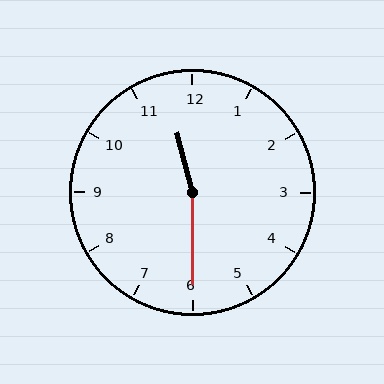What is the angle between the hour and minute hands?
Approximately 165 degrees.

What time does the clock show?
11:30.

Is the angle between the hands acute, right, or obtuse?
It is obtuse.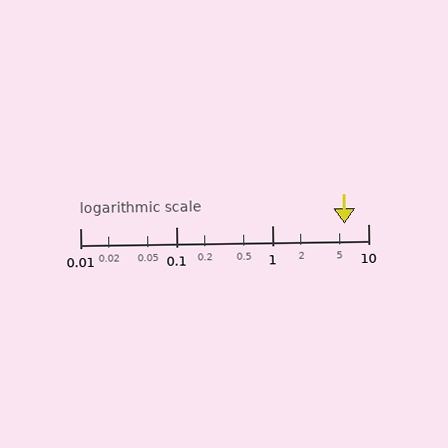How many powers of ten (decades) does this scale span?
The scale spans 3 decades, from 0.01 to 10.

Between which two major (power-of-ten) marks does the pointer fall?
The pointer is between 1 and 10.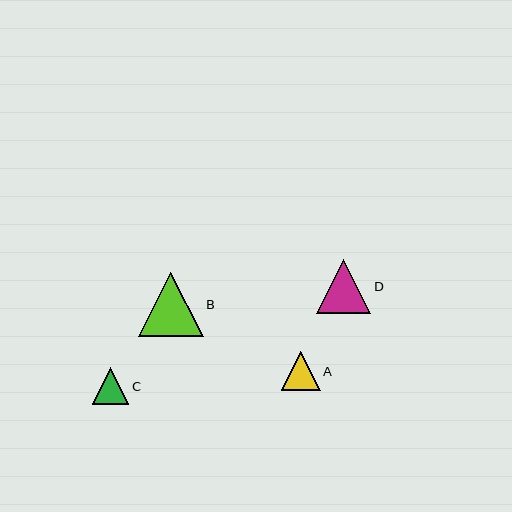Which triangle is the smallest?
Triangle C is the smallest with a size of approximately 36 pixels.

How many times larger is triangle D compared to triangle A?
Triangle D is approximately 1.4 times the size of triangle A.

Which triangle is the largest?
Triangle B is the largest with a size of approximately 65 pixels.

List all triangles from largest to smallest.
From largest to smallest: B, D, A, C.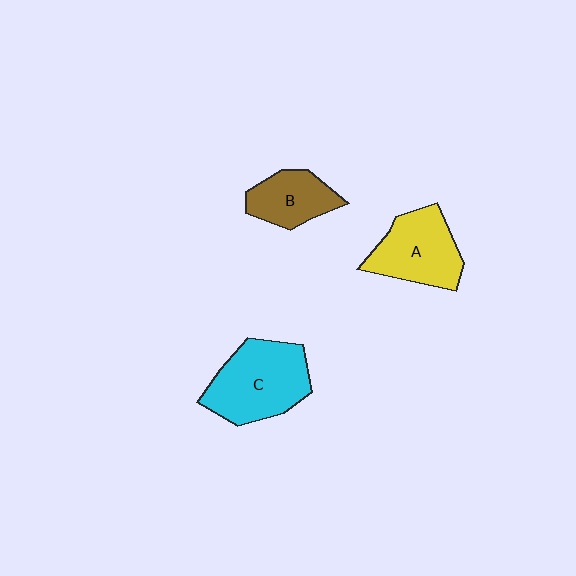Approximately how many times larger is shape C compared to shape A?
Approximately 1.2 times.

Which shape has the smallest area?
Shape B (brown).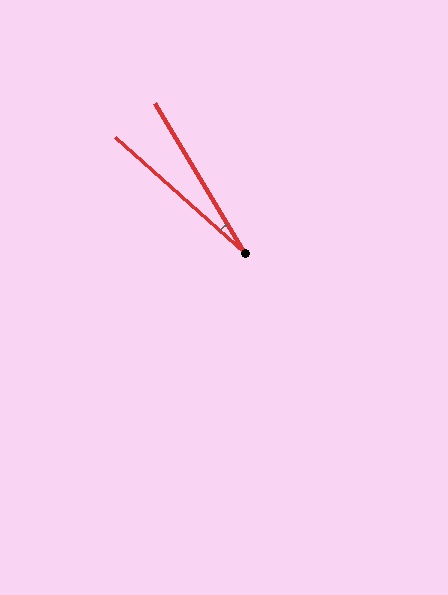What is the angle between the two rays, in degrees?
Approximately 17 degrees.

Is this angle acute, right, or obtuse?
It is acute.